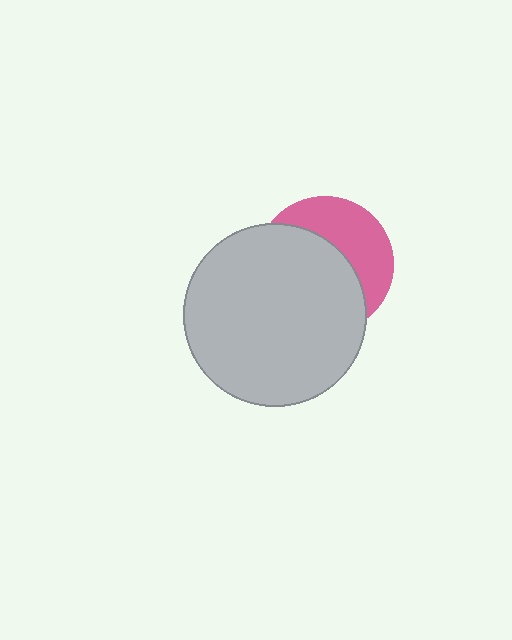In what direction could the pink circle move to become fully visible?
The pink circle could move toward the upper-right. That would shift it out from behind the light gray circle entirely.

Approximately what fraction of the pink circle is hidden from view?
Roughly 61% of the pink circle is hidden behind the light gray circle.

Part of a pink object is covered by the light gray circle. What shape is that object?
It is a circle.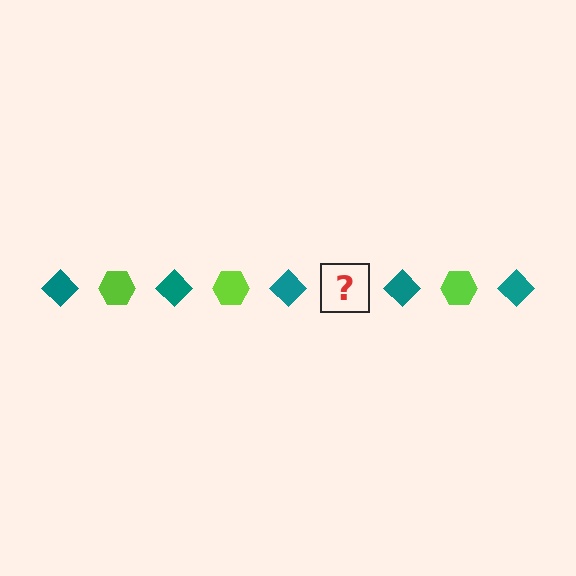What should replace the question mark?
The question mark should be replaced with a lime hexagon.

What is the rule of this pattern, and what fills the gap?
The rule is that the pattern alternates between teal diamond and lime hexagon. The gap should be filled with a lime hexagon.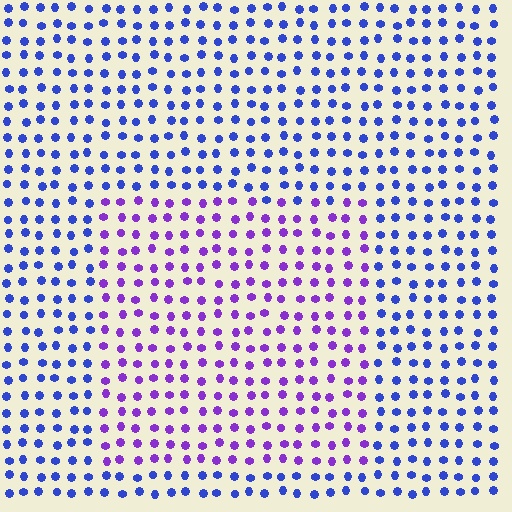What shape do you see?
I see a rectangle.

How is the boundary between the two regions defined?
The boundary is defined purely by a slight shift in hue (about 42 degrees). Spacing, size, and orientation are identical on both sides.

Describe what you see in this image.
The image is filled with small blue elements in a uniform arrangement. A rectangle-shaped region is visible where the elements are tinted to a slightly different hue, forming a subtle color boundary.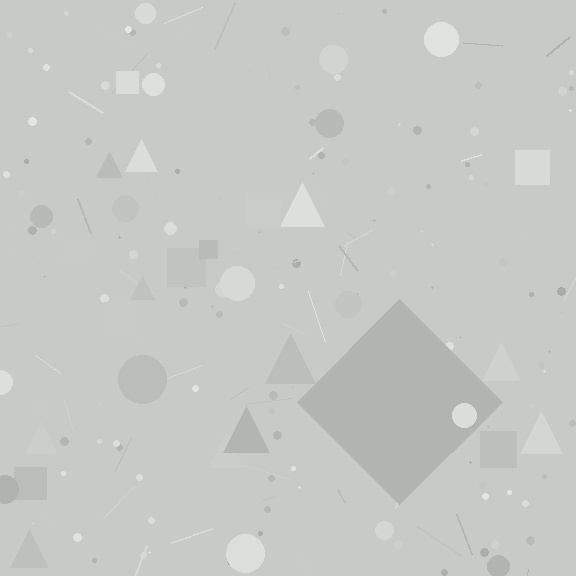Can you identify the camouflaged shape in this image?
The camouflaged shape is a diamond.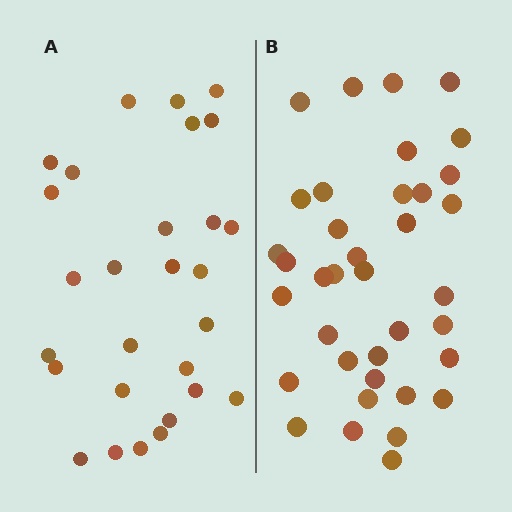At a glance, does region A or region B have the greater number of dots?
Region B (the right region) has more dots.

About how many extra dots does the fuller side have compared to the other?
Region B has roughly 8 or so more dots than region A.